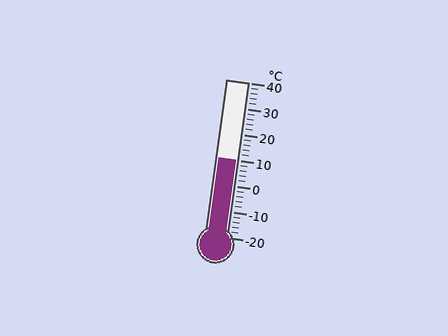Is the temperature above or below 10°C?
The temperature is at 10°C.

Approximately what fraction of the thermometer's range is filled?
The thermometer is filled to approximately 50% of its range.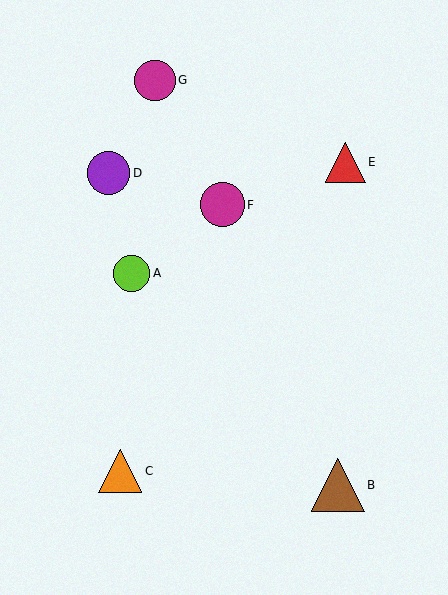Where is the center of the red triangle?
The center of the red triangle is at (345, 162).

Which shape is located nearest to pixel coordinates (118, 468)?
The orange triangle (labeled C) at (120, 471) is nearest to that location.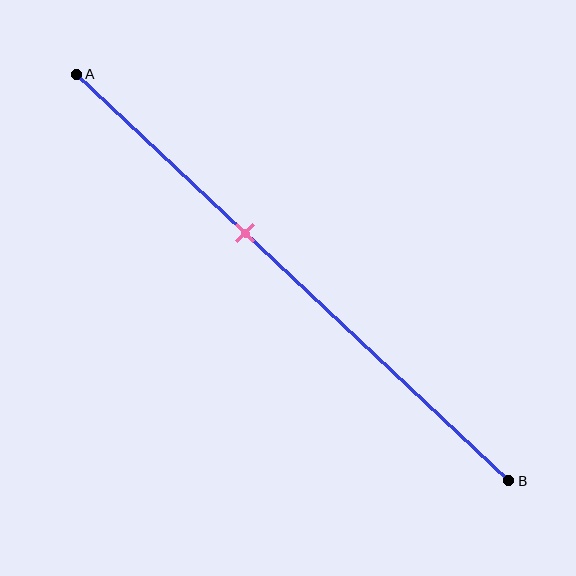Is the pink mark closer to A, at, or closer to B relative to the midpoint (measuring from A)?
The pink mark is closer to point A than the midpoint of segment AB.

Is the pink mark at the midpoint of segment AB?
No, the mark is at about 40% from A, not at the 50% midpoint.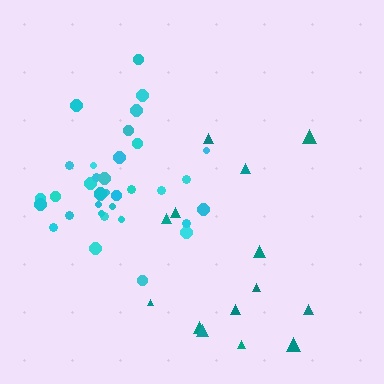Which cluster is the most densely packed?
Cyan.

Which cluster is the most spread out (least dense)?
Teal.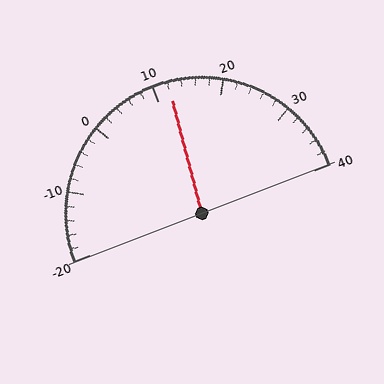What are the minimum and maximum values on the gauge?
The gauge ranges from -20 to 40.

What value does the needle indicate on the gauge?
The needle indicates approximately 12.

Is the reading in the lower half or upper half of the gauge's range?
The reading is in the upper half of the range (-20 to 40).